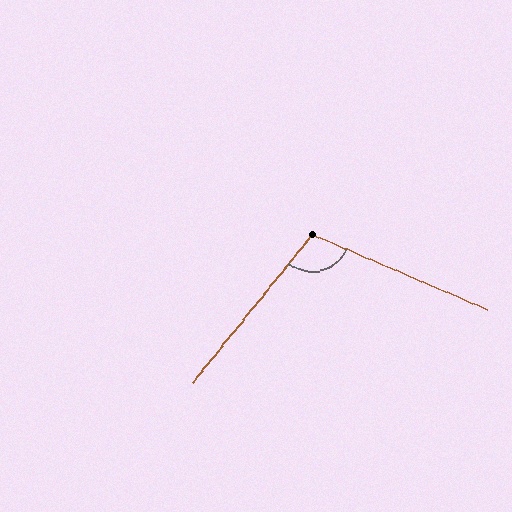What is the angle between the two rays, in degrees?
Approximately 106 degrees.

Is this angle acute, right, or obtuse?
It is obtuse.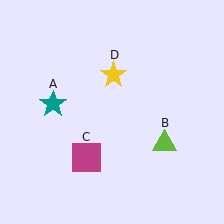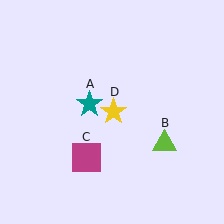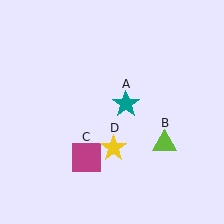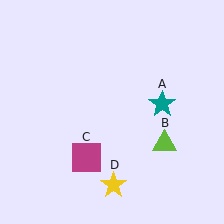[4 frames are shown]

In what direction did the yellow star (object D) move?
The yellow star (object D) moved down.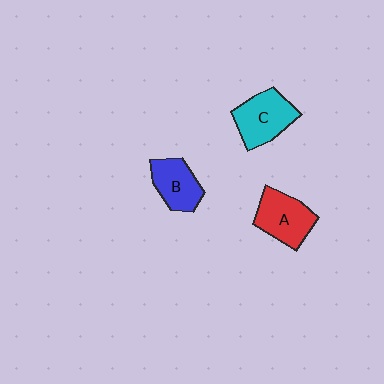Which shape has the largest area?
Shape C (cyan).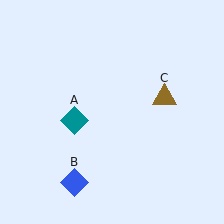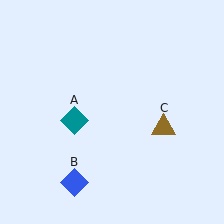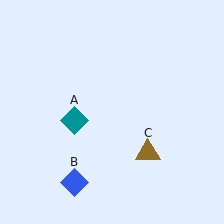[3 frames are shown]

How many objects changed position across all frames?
1 object changed position: brown triangle (object C).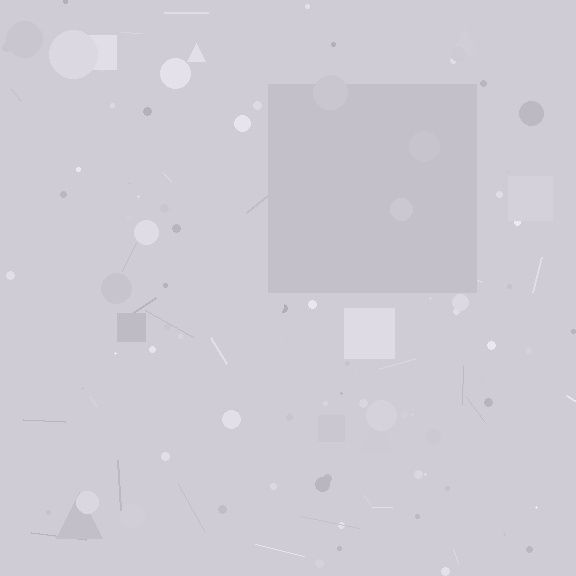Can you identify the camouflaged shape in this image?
The camouflaged shape is a square.